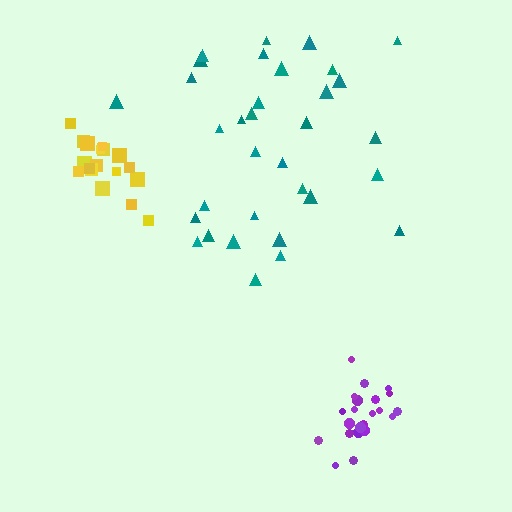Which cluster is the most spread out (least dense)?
Teal.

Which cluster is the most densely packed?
Yellow.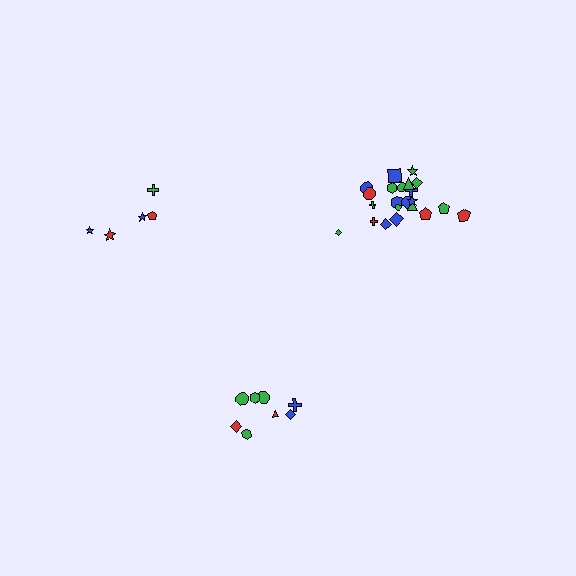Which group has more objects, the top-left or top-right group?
The top-right group.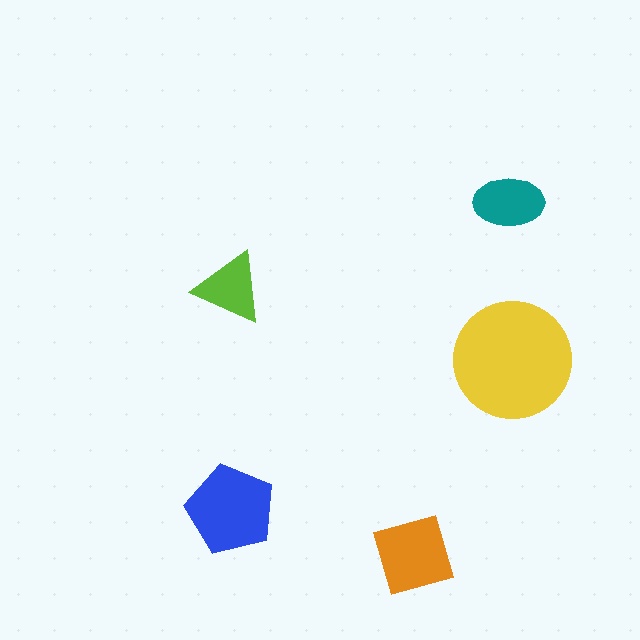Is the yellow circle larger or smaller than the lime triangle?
Larger.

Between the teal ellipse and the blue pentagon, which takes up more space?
The blue pentagon.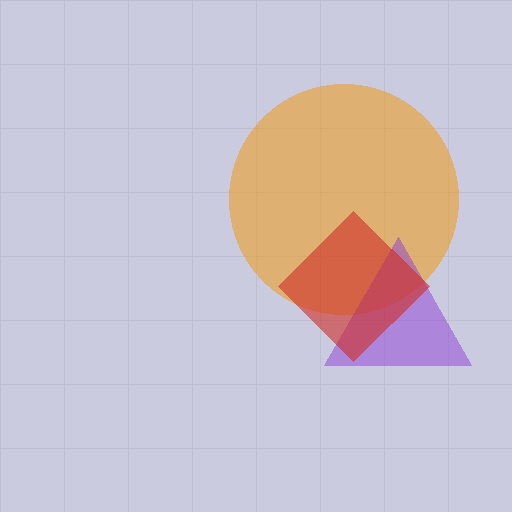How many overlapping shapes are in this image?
There are 3 overlapping shapes in the image.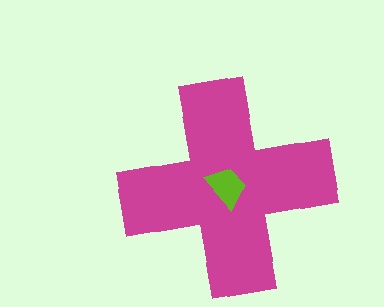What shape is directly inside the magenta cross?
The lime trapezoid.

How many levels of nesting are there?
2.